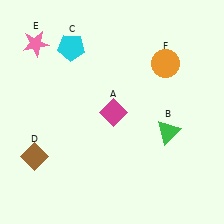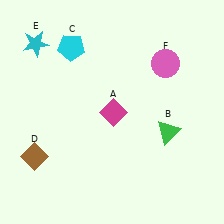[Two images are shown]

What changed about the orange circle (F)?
In Image 1, F is orange. In Image 2, it changed to pink.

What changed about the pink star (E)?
In Image 1, E is pink. In Image 2, it changed to cyan.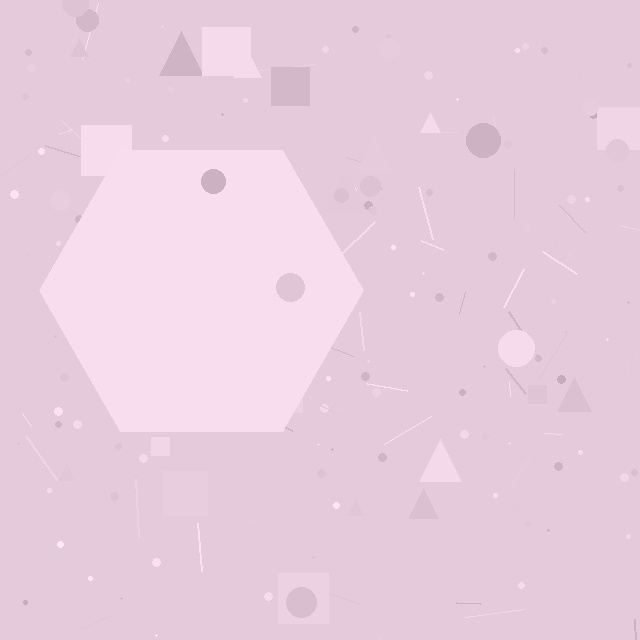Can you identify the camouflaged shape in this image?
The camouflaged shape is a hexagon.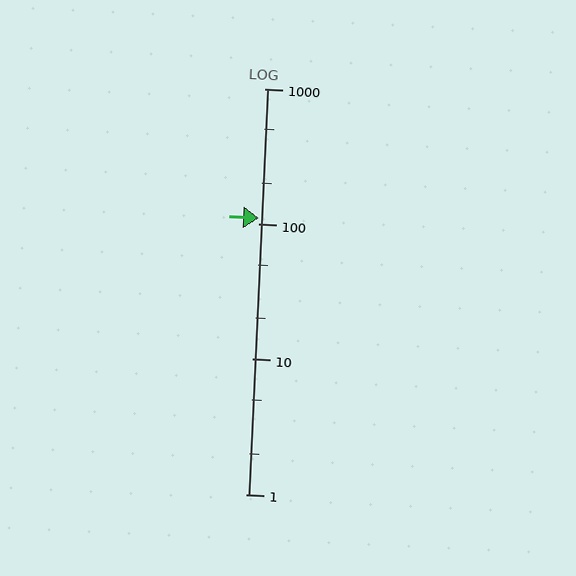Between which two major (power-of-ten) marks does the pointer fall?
The pointer is between 100 and 1000.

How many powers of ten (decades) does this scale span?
The scale spans 3 decades, from 1 to 1000.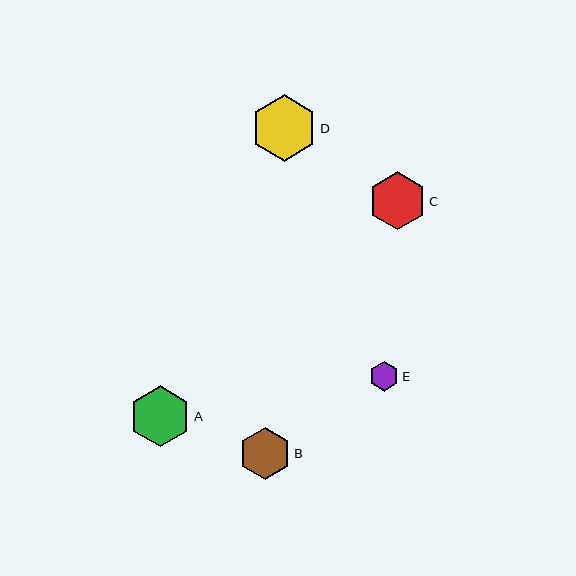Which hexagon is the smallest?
Hexagon E is the smallest with a size of approximately 30 pixels.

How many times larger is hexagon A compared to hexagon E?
Hexagon A is approximately 2.0 times the size of hexagon E.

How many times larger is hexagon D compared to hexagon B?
Hexagon D is approximately 1.3 times the size of hexagon B.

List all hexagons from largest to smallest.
From largest to smallest: D, A, C, B, E.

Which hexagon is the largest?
Hexagon D is the largest with a size of approximately 67 pixels.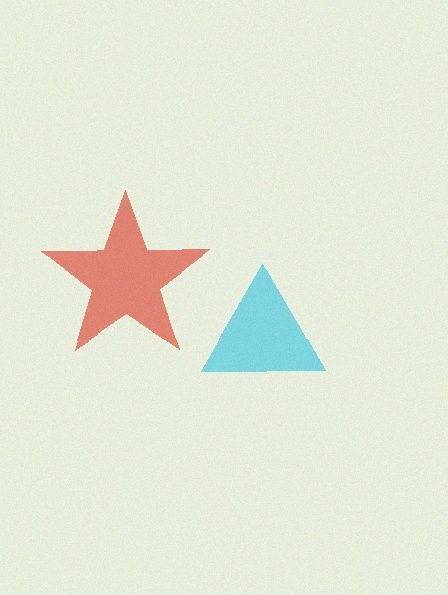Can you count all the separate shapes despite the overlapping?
Yes, there are 2 separate shapes.